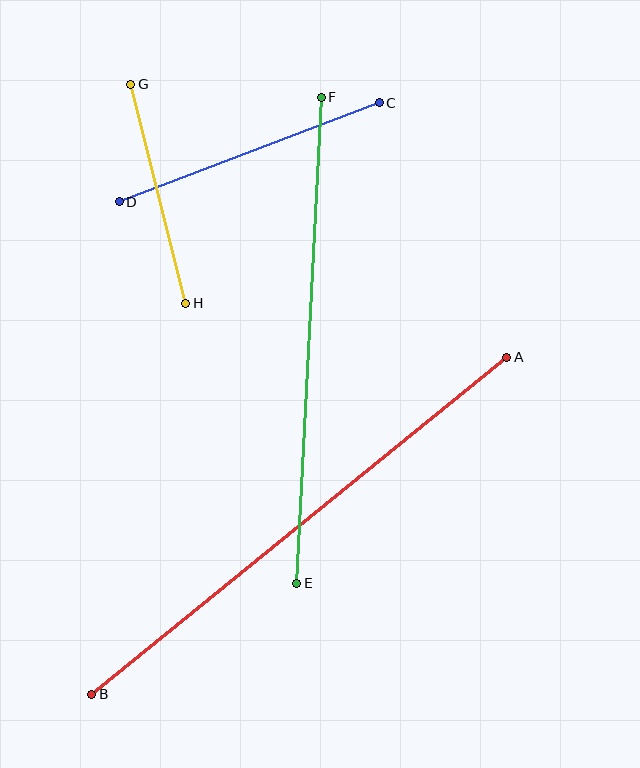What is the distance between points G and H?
The distance is approximately 226 pixels.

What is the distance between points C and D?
The distance is approximately 278 pixels.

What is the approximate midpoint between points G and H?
The midpoint is at approximately (158, 194) pixels.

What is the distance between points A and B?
The distance is approximately 535 pixels.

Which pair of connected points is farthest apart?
Points A and B are farthest apart.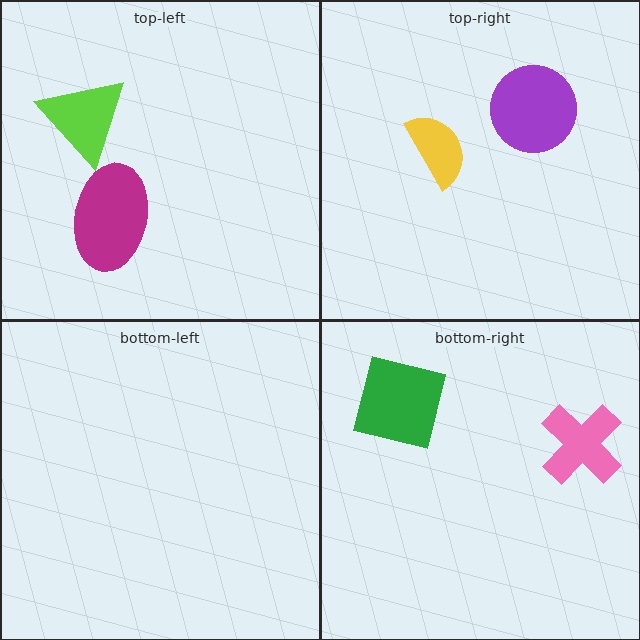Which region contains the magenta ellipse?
The top-left region.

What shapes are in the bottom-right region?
The pink cross, the green square.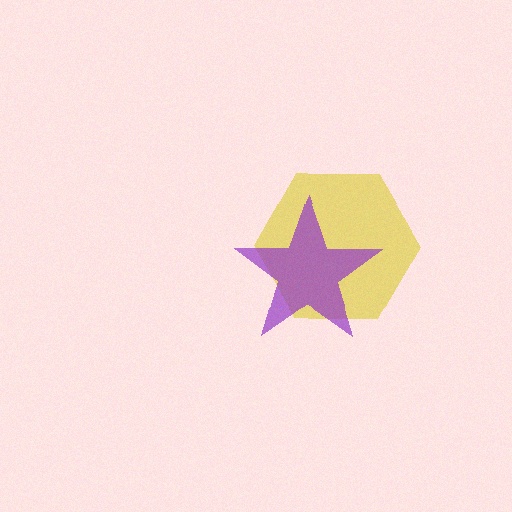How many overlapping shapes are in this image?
There are 2 overlapping shapes in the image.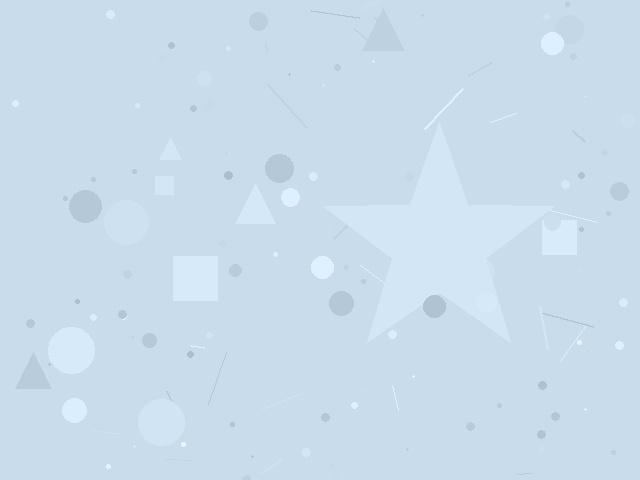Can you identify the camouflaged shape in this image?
The camouflaged shape is a star.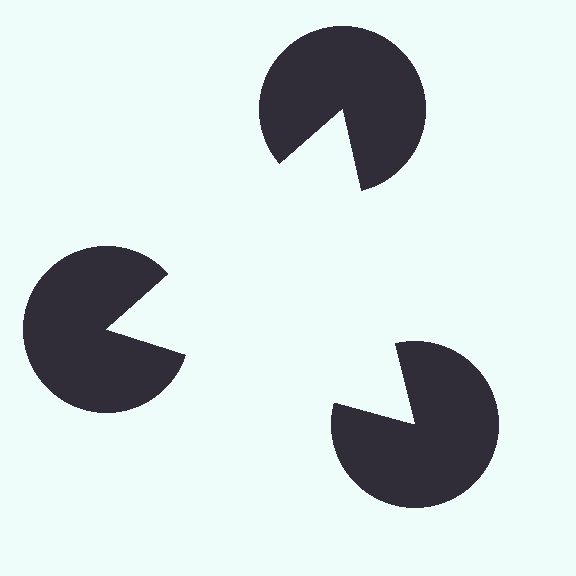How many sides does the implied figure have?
3 sides.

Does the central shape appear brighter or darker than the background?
It typically appears slightly brighter than the background, even though no actual brightness change is drawn.